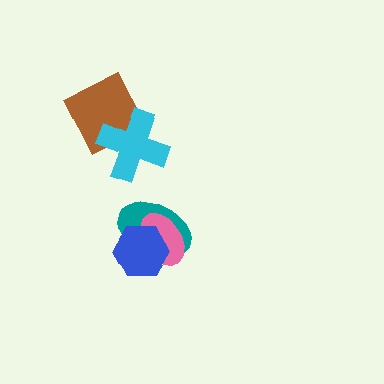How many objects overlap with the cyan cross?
1 object overlaps with the cyan cross.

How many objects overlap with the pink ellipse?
2 objects overlap with the pink ellipse.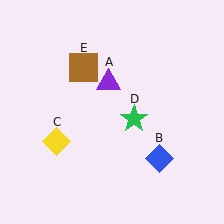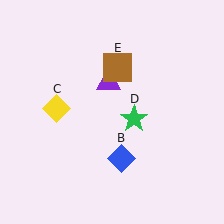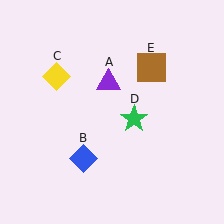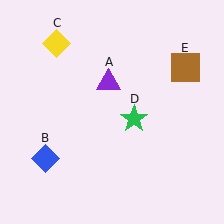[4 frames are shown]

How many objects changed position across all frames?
3 objects changed position: blue diamond (object B), yellow diamond (object C), brown square (object E).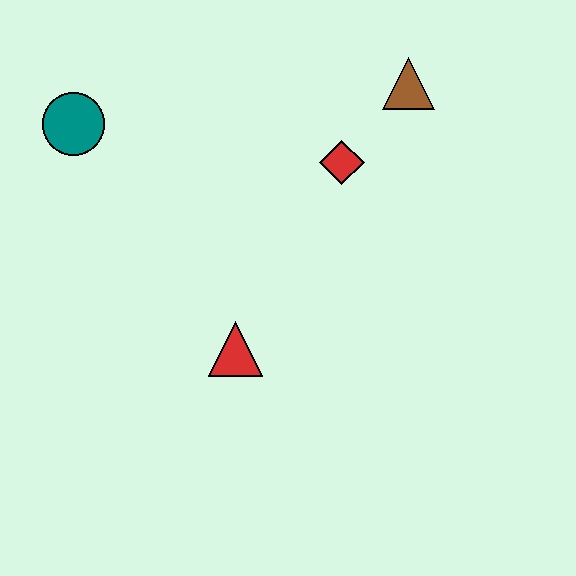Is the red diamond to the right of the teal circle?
Yes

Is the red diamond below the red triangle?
No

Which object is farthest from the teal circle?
The brown triangle is farthest from the teal circle.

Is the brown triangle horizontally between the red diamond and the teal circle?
No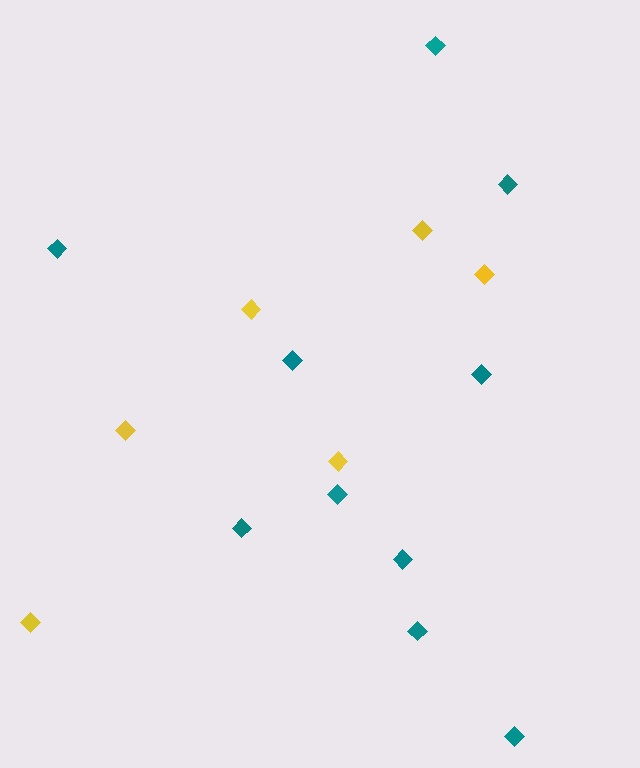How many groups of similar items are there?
There are 2 groups: one group of teal diamonds (10) and one group of yellow diamonds (6).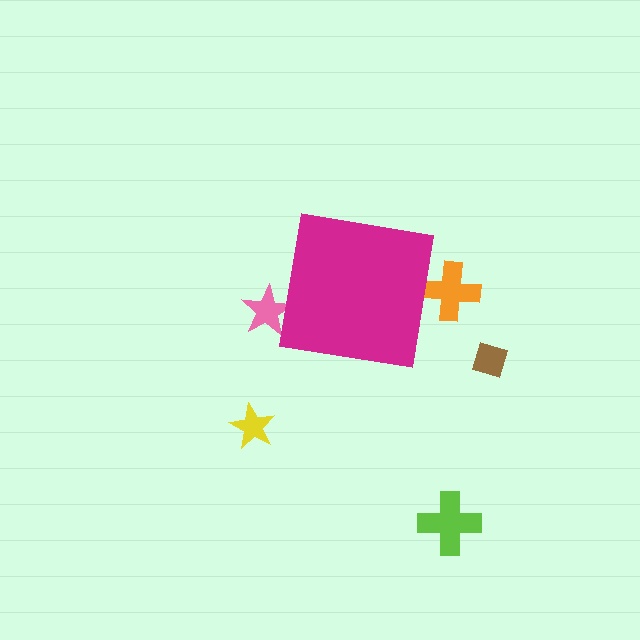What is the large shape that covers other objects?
A magenta square.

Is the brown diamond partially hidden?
No, the brown diamond is fully visible.